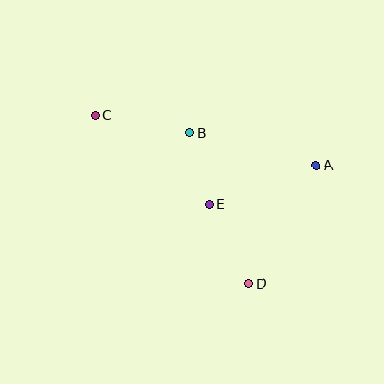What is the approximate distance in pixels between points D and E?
The distance between D and E is approximately 88 pixels.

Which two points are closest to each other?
Points B and E are closest to each other.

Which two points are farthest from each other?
Points C and D are farthest from each other.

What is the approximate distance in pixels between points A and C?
The distance between A and C is approximately 226 pixels.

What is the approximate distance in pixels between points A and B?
The distance between A and B is approximately 131 pixels.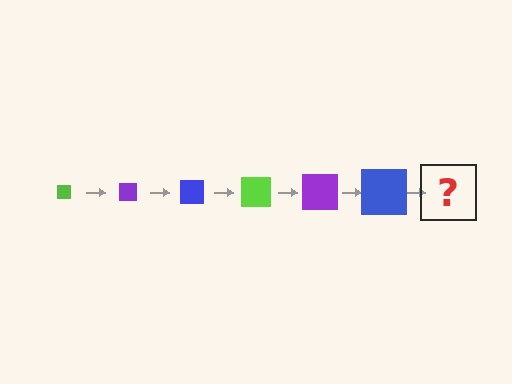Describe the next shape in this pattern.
It should be a lime square, larger than the previous one.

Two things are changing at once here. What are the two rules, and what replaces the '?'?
The two rules are that the square grows larger each step and the color cycles through lime, purple, and blue. The '?' should be a lime square, larger than the previous one.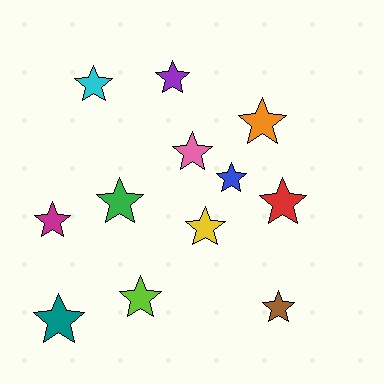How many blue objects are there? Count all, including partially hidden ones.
There is 1 blue object.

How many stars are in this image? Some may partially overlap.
There are 12 stars.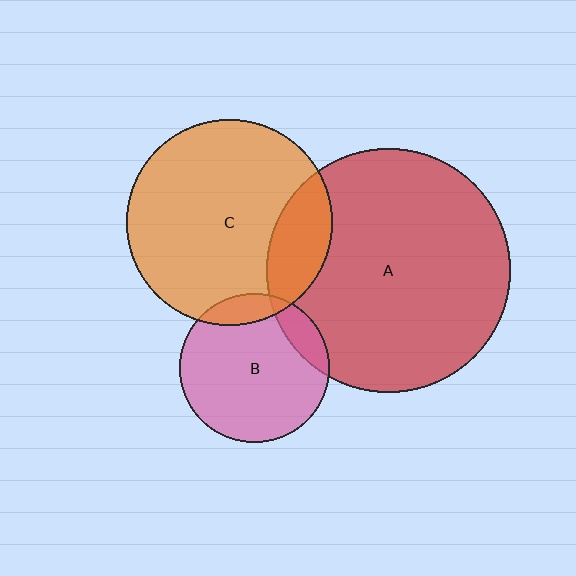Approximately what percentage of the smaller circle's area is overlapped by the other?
Approximately 10%.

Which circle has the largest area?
Circle A (red).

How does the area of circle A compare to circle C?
Approximately 1.4 times.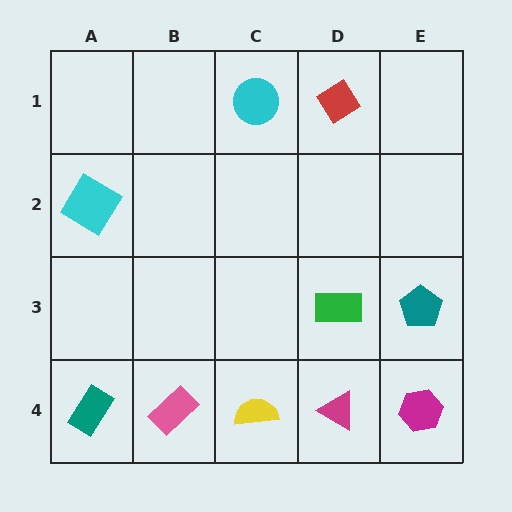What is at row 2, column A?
A cyan diamond.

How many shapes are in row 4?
5 shapes.